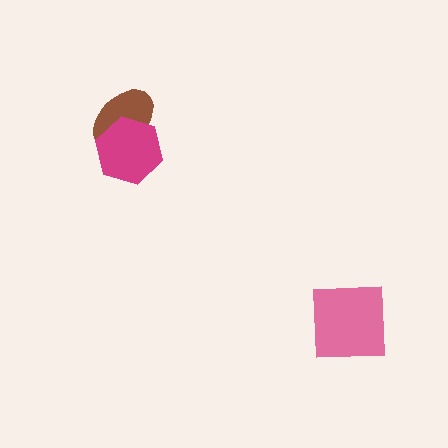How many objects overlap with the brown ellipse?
1 object overlaps with the brown ellipse.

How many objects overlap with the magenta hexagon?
1 object overlaps with the magenta hexagon.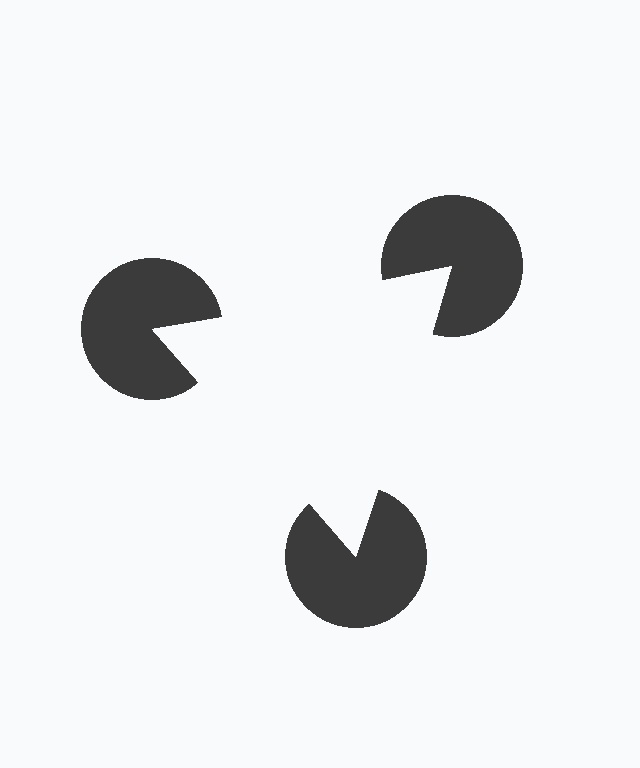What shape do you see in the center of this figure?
An illusory triangle — its edges are inferred from the aligned wedge cuts in the pac-man discs, not physically drawn.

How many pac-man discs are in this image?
There are 3 — one at each vertex of the illusory triangle.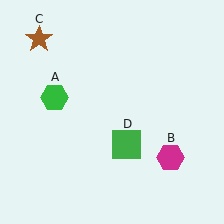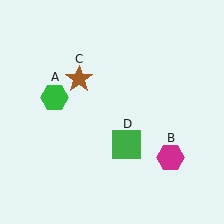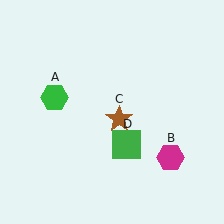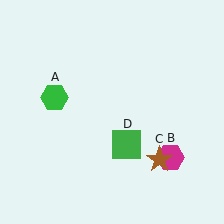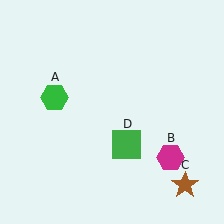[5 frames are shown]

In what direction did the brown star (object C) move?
The brown star (object C) moved down and to the right.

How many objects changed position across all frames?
1 object changed position: brown star (object C).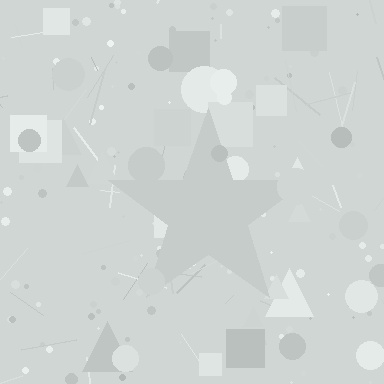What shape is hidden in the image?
A star is hidden in the image.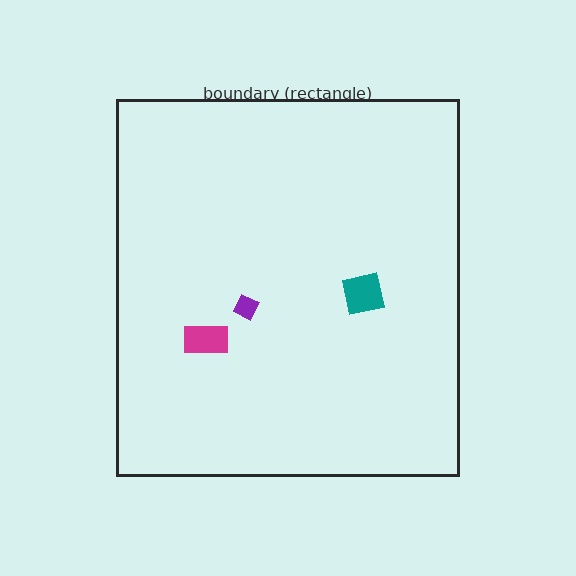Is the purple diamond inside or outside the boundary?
Inside.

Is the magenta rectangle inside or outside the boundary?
Inside.